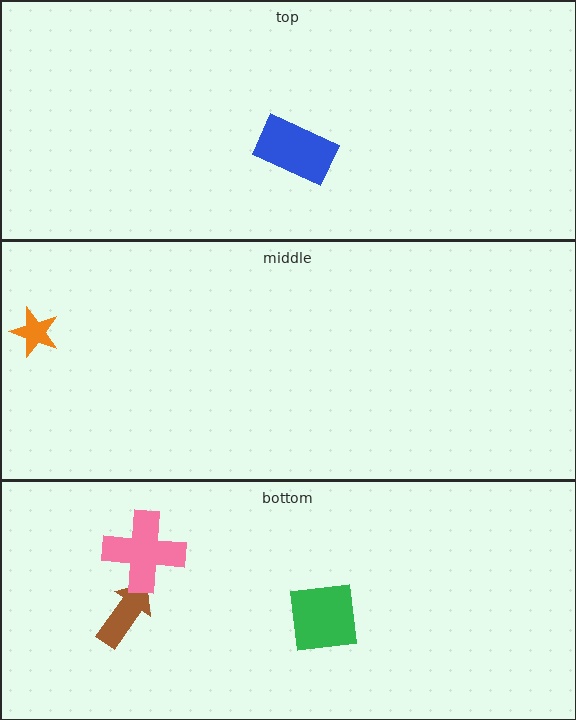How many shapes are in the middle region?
1.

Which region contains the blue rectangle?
The top region.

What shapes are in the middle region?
The orange star.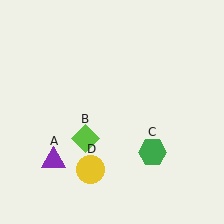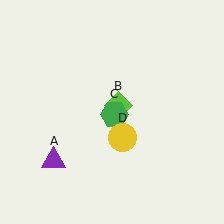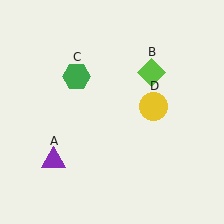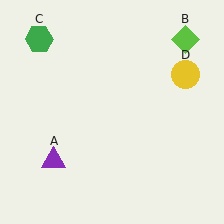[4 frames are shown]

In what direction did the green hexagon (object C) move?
The green hexagon (object C) moved up and to the left.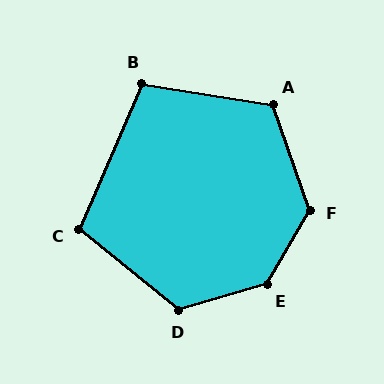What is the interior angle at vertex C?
Approximately 106 degrees (obtuse).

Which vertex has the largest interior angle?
E, at approximately 136 degrees.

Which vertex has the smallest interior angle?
B, at approximately 104 degrees.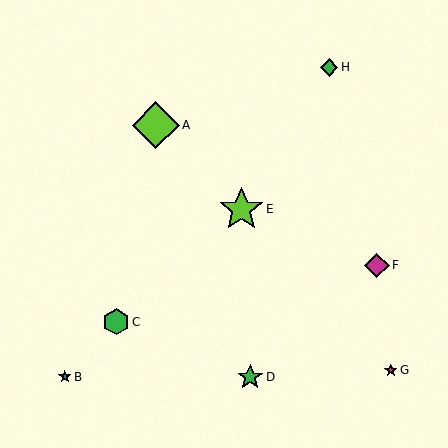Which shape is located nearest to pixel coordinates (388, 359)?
The magenta star (labeled G) at (391, 370) is nearest to that location.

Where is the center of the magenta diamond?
The center of the magenta diamond is at (377, 265).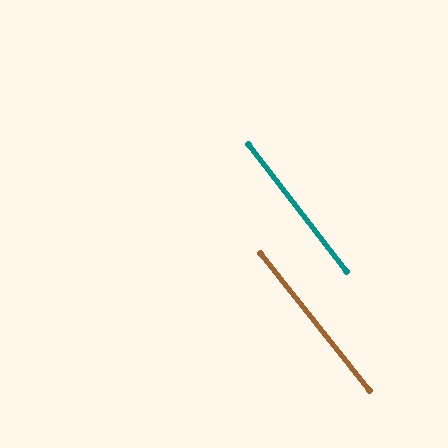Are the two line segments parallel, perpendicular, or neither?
Parallel — their directions differ by only 1.1°.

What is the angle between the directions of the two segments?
Approximately 1 degree.